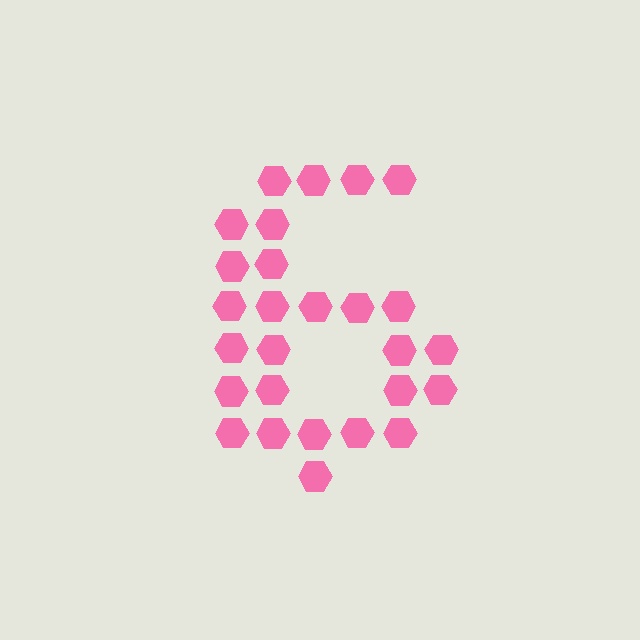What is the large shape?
The large shape is the digit 6.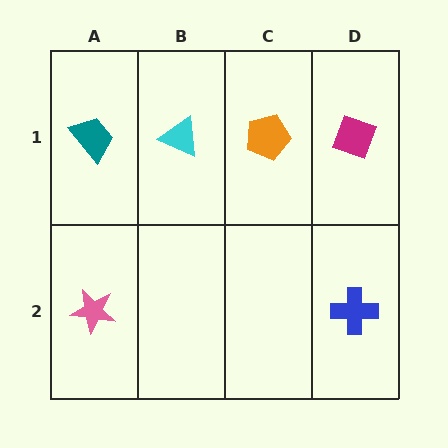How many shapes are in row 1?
4 shapes.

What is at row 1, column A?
A teal trapezoid.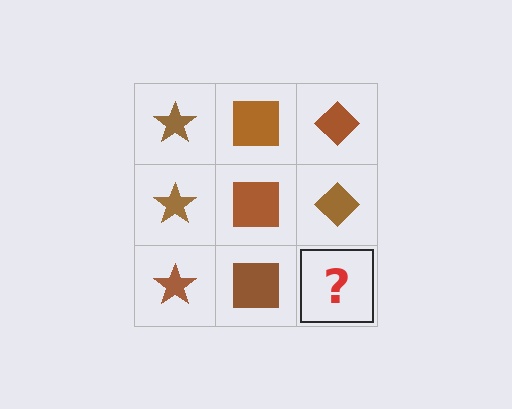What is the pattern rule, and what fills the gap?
The rule is that each column has a consistent shape. The gap should be filled with a brown diamond.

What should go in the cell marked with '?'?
The missing cell should contain a brown diamond.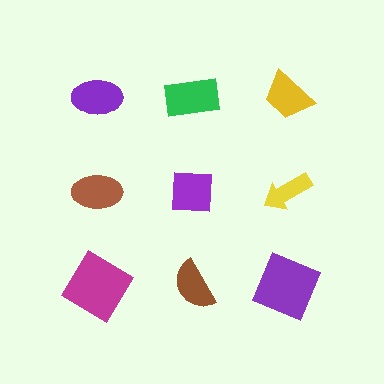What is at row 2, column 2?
A purple square.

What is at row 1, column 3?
A yellow trapezoid.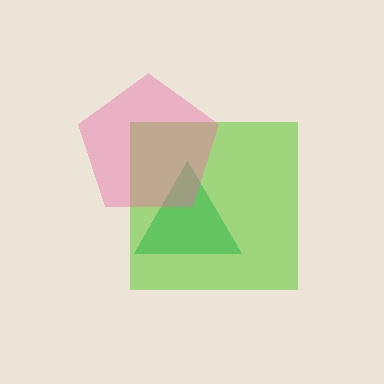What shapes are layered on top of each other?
The layered shapes are: a lime square, a green triangle, a pink pentagon.